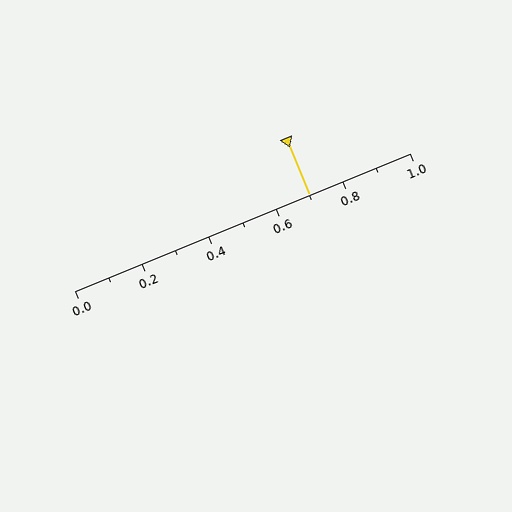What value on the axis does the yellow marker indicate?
The marker indicates approximately 0.7.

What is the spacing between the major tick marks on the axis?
The major ticks are spaced 0.2 apart.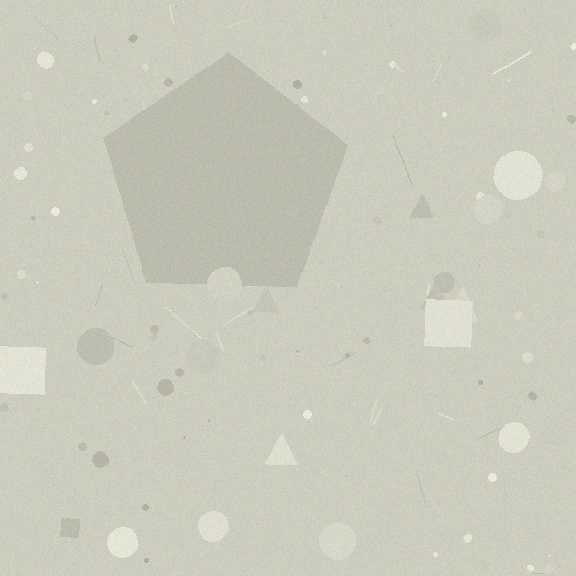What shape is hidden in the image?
A pentagon is hidden in the image.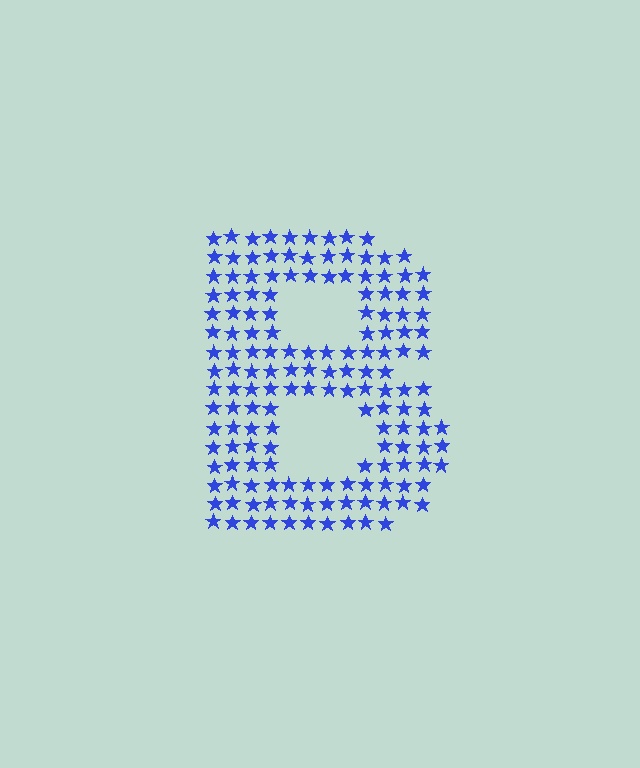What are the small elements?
The small elements are stars.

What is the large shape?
The large shape is the letter B.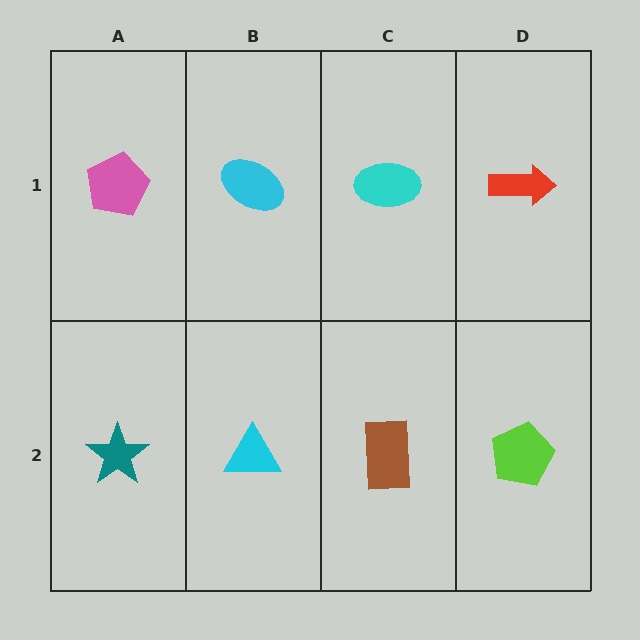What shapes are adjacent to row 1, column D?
A lime pentagon (row 2, column D), a cyan ellipse (row 1, column C).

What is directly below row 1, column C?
A brown rectangle.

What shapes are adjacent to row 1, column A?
A teal star (row 2, column A), a cyan ellipse (row 1, column B).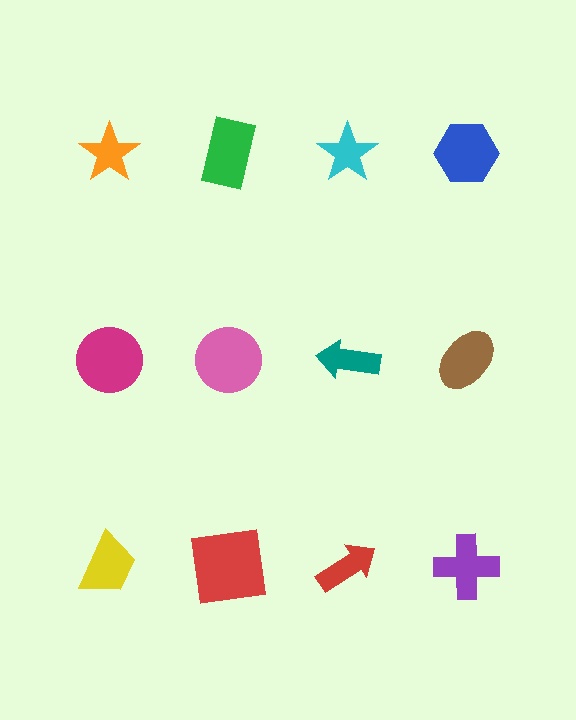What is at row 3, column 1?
A yellow trapezoid.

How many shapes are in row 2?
4 shapes.